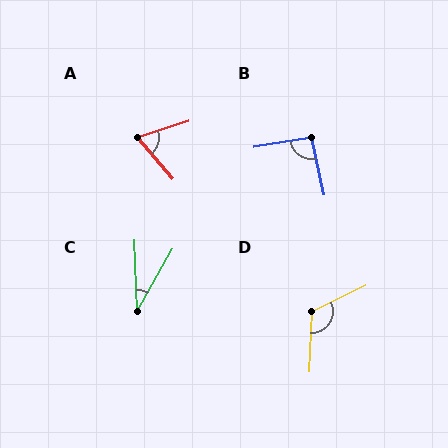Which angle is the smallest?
C, at approximately 32 degrees.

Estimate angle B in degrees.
Approximately 92 degrees.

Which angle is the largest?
D, at approximately 119 degrees.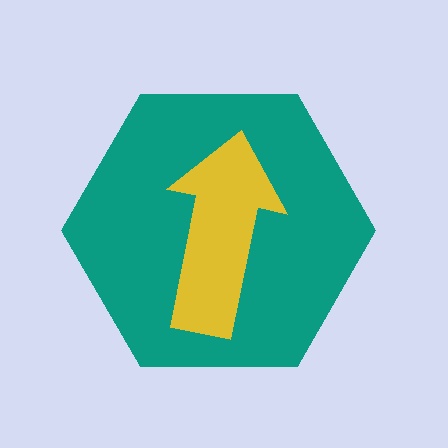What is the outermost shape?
The teal hexagon.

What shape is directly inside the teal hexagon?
The yellow arrow.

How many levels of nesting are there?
2.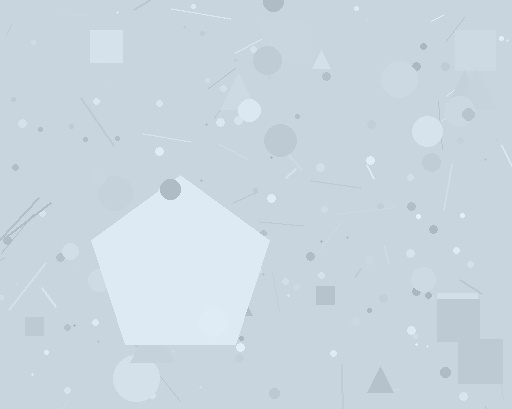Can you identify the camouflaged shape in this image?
The camouflaged shape is a pentagon.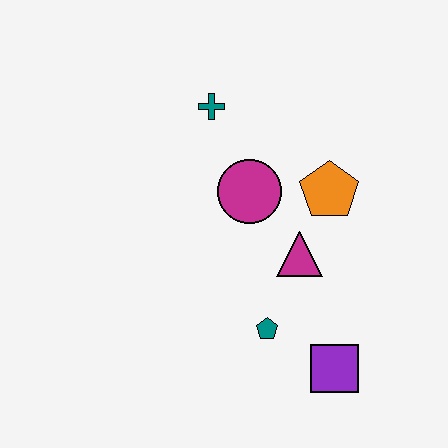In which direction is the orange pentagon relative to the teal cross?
The orange pentagon is to the right of the teal cross.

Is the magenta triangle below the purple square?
No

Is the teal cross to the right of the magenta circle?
No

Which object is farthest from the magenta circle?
The purple square is farthest from the magenta circle.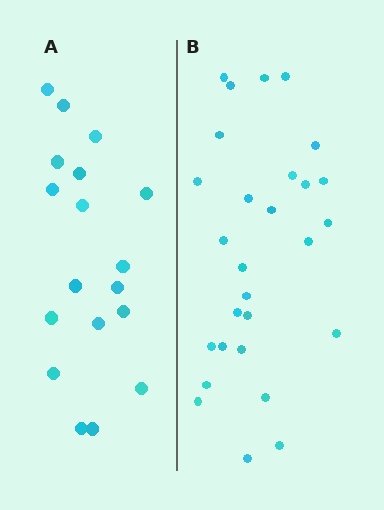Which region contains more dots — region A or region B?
Region B (the right region) has more dots.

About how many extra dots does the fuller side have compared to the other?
Region B has roughly 10 or so more dots than region A.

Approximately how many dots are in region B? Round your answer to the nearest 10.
About 30 dots. (The exact count is 28, which rounds to 30.)